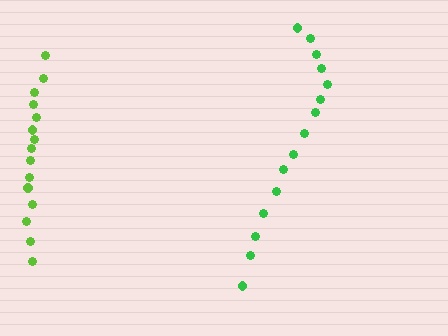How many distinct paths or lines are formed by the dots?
There are 2 distinct paths.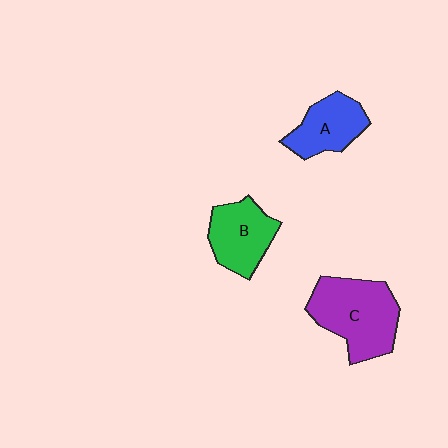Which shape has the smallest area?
Shape A (blue).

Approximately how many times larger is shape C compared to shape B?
Approximately 1.4 times.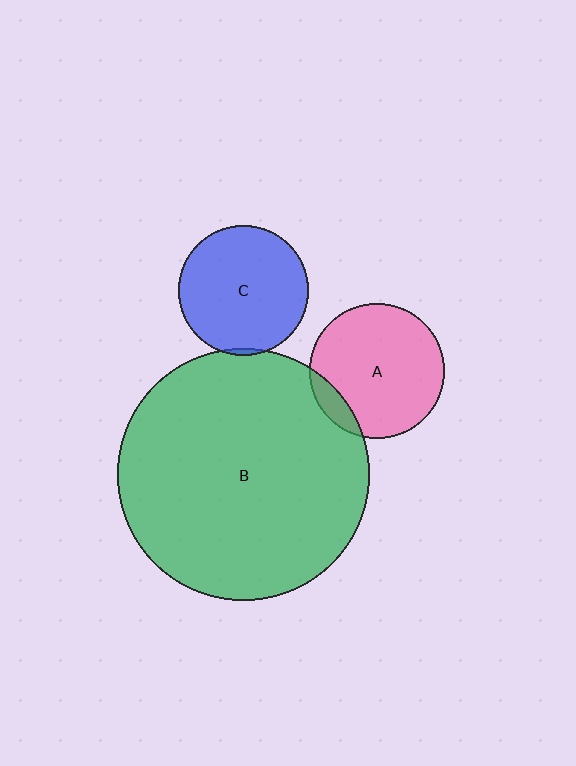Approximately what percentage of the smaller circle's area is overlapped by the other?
Approximately 10%.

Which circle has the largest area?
Circle B (green).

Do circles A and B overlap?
Yes.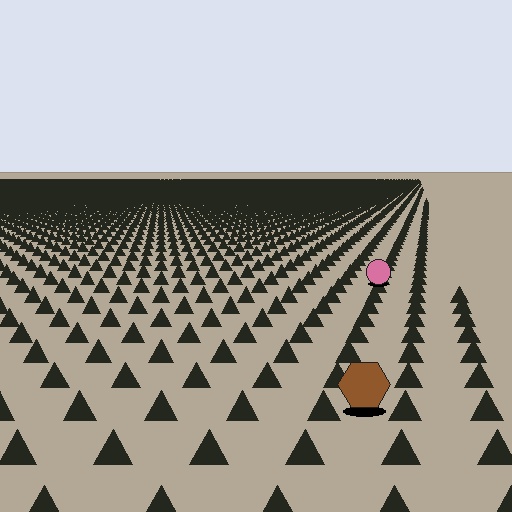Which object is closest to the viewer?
The brown hexagon is closest. The texture marks near it are larger and more spread out.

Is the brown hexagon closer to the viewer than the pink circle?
Yes. The brown hexagon is closer — you can tell from the texture gradient: the ground texture is coarser near it.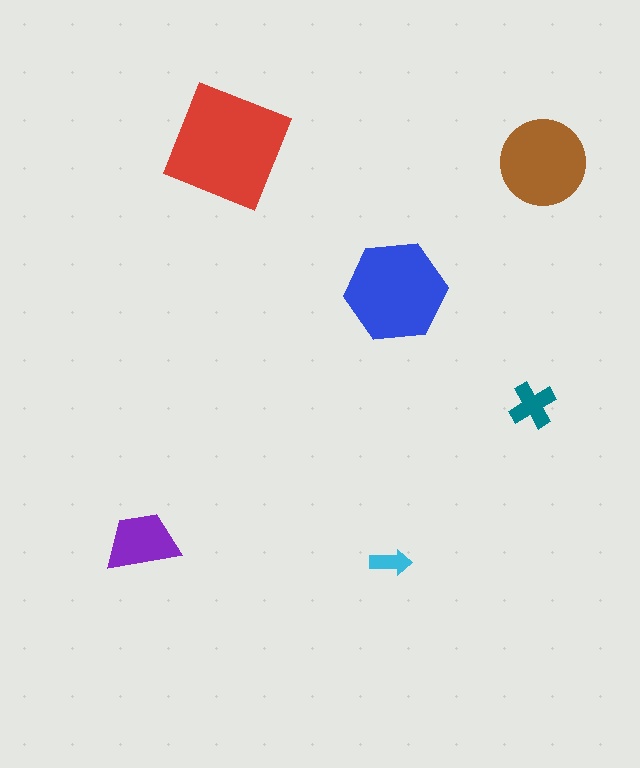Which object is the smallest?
The cyan arrow.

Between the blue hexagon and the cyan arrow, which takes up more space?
The blue hexagon.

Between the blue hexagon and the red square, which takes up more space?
The red square.